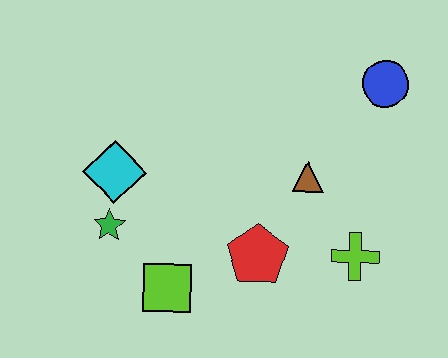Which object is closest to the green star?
The cyan diamond is closest to the green star.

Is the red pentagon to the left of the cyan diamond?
No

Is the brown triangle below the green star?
No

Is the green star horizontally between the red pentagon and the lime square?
No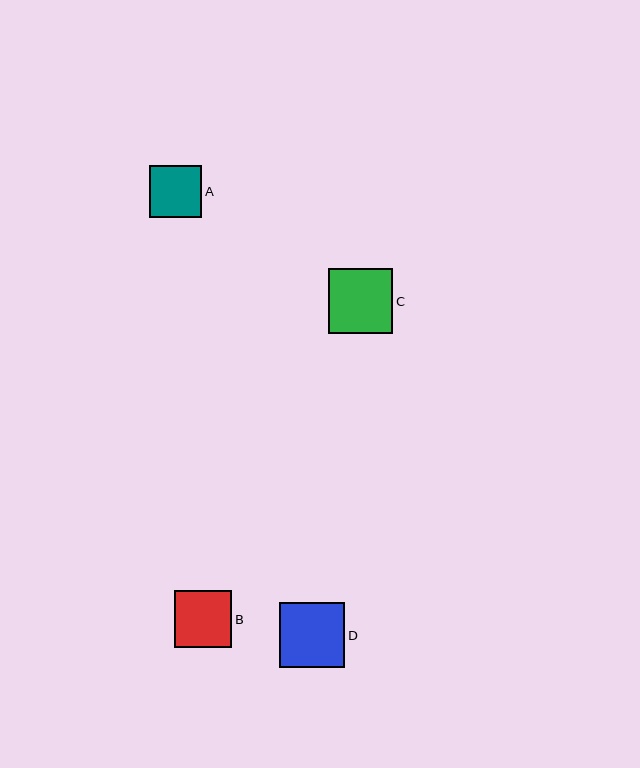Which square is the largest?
Square D is the largest with a size of approximately 65 pixels.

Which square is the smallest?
Square A is the smallest with a size of approximately 52 pixels.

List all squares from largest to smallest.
From largest to smallest: D, C, B, A.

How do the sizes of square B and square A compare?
Square B and square A are approximately the same size.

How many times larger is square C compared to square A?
Square C is approximately 1.2 times the size of square A.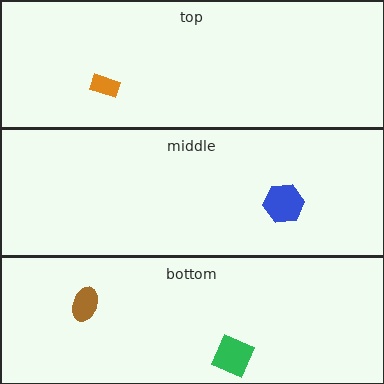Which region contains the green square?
The bottom region.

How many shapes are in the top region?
1.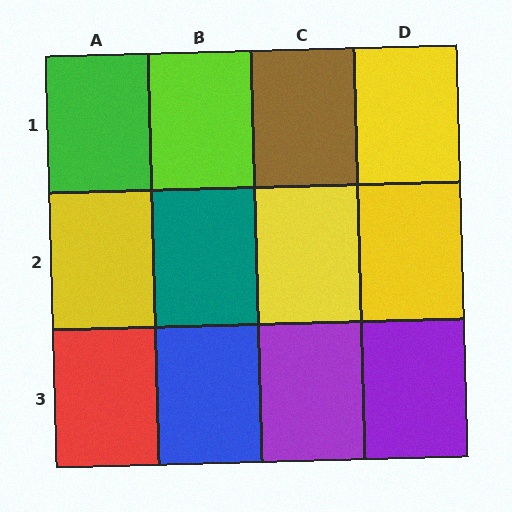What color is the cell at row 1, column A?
Green.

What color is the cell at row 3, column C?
Purple.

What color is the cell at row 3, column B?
Blue.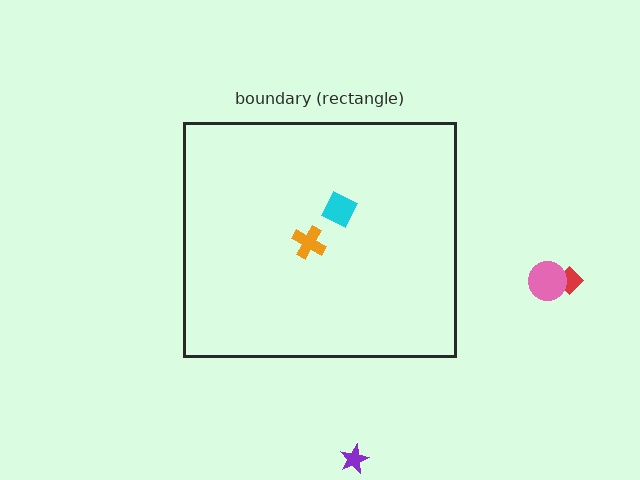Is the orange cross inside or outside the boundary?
Inside.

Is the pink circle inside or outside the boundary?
Outside.